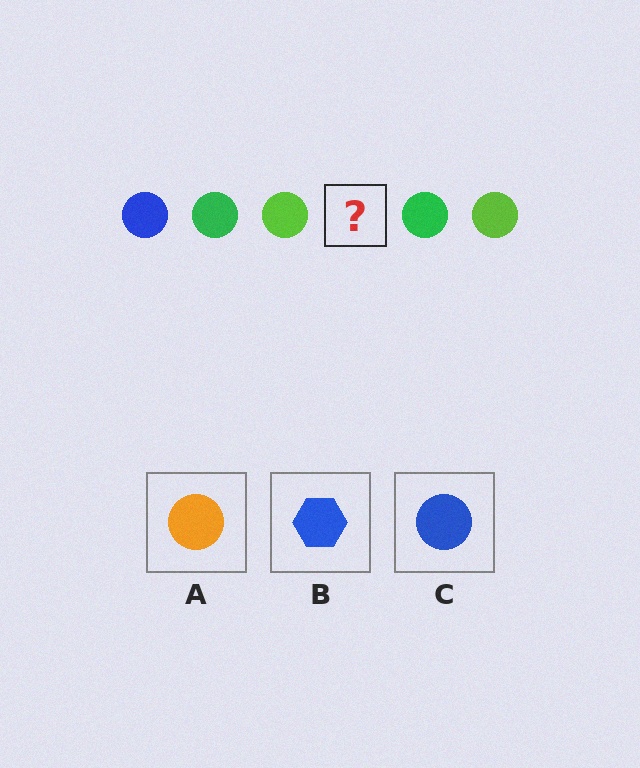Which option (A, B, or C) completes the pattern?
C.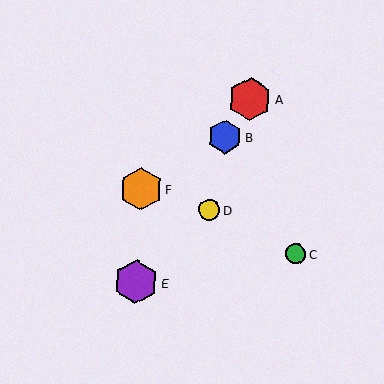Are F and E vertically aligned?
Yes, both are at x≈141.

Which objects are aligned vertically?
Objects E, F are aligned vertically.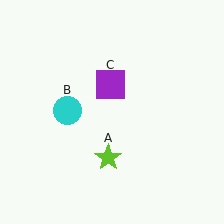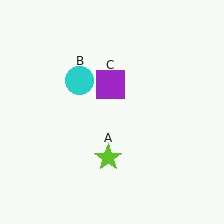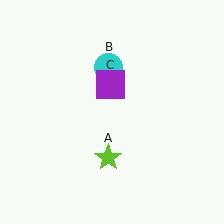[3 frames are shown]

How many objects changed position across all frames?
1 object changed position: cyan circle (object B).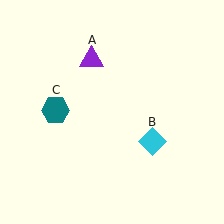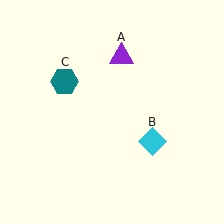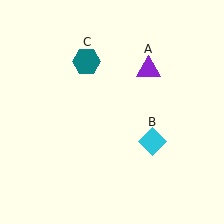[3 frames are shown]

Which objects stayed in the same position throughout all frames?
Cyan diamond (object B) remained stationary.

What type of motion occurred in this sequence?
The purple triangle (object A), teal hexagon (object C) rotated clockwise around the center of the scene.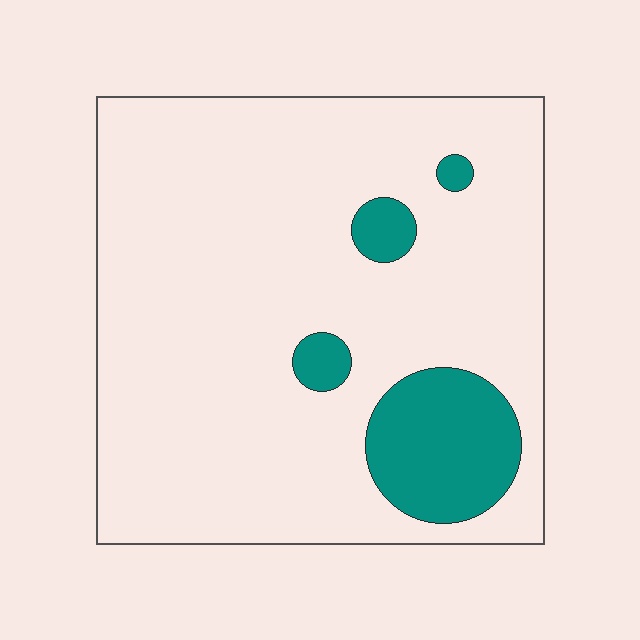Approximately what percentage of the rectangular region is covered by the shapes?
Approximately 15%.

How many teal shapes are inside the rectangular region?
4.